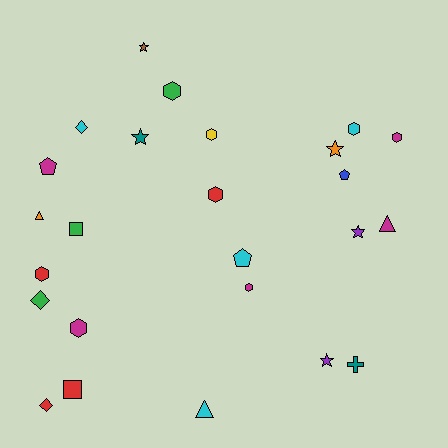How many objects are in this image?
There are 25 objects.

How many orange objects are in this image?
There are 2 orange objects.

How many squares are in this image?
There are 2 squares.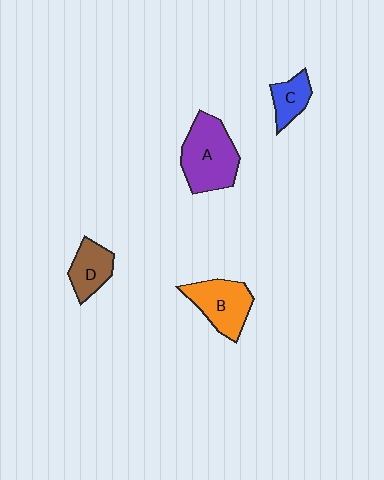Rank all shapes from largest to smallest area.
From largest to smallest: A (purple), B (orange), D (brown), C (blue).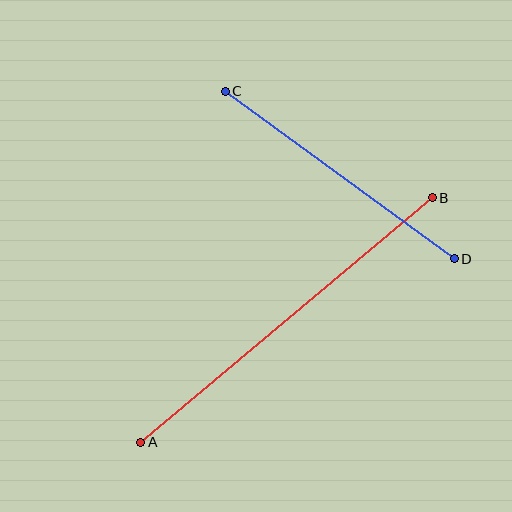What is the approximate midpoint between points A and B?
The midpoint is at approximately (286, 320) pixels.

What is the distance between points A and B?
The distance is approximately 380 pixels.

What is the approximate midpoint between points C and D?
The midpoint is at approximately (340, 175) pixels.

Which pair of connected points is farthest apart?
Points A and B are farthest apart.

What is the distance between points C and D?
The distance is approximately 284 pixels.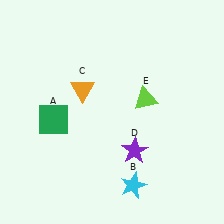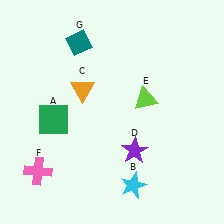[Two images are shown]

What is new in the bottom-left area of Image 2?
A pink cross (F) was added in the bottom-left area of Image 2.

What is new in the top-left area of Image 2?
A teal diamond (G) was added in the top-left area of Image 2.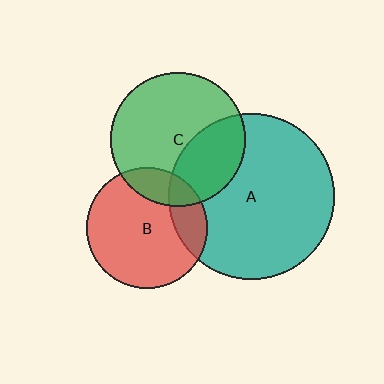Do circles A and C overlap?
Yes.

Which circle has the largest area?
Circle A (teal).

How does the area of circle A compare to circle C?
Approximately 1.5 times.